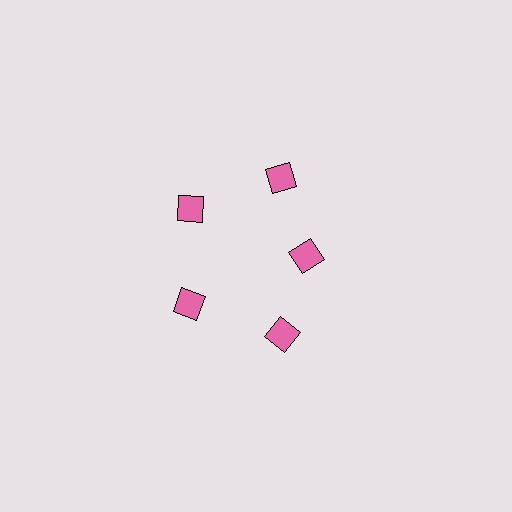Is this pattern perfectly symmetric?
No. The 5 pink squares are arranged in a ring, but one element near the 3 o'clock position is pulled inward toward the center, breaking the 5-fold rotational symmetry.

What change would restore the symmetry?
The symmetry would be restored by moving it outward, back onto the ring so that all 5 squares sit at equal angles and equal distance from the center.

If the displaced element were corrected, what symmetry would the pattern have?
It would have 5-fold rotational symmetry — the pattern would map onto itself every 72 degrees.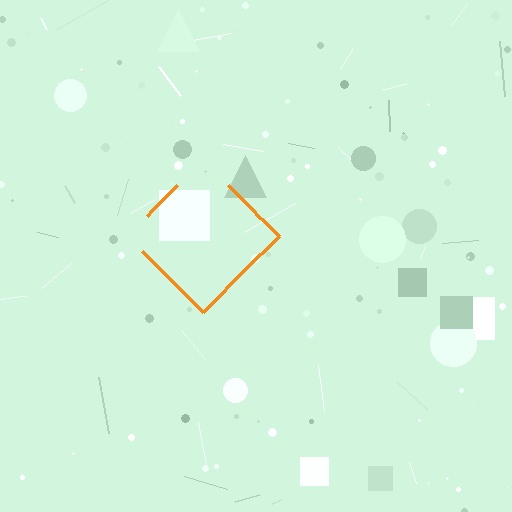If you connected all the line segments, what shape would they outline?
They would outline a diamond.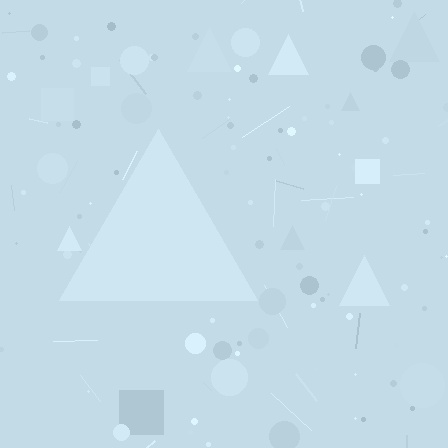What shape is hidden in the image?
A triangle is hidden in the image.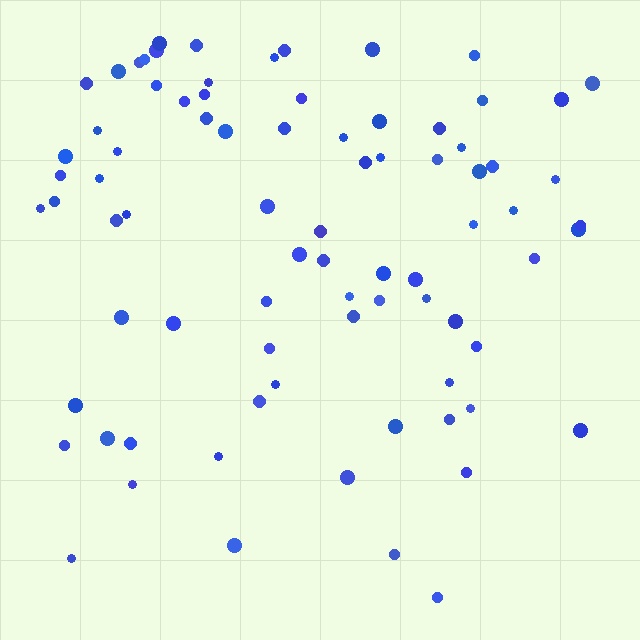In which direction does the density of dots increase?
From bottom to top, with the top side densest.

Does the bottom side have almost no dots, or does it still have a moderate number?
Still a moderate number, just noticeably fewer than the top.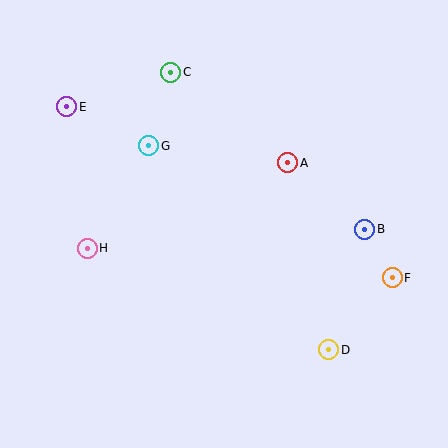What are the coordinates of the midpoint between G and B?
The midpoint between G and B is at (257, 188).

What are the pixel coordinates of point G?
Point G is at (149, 146).